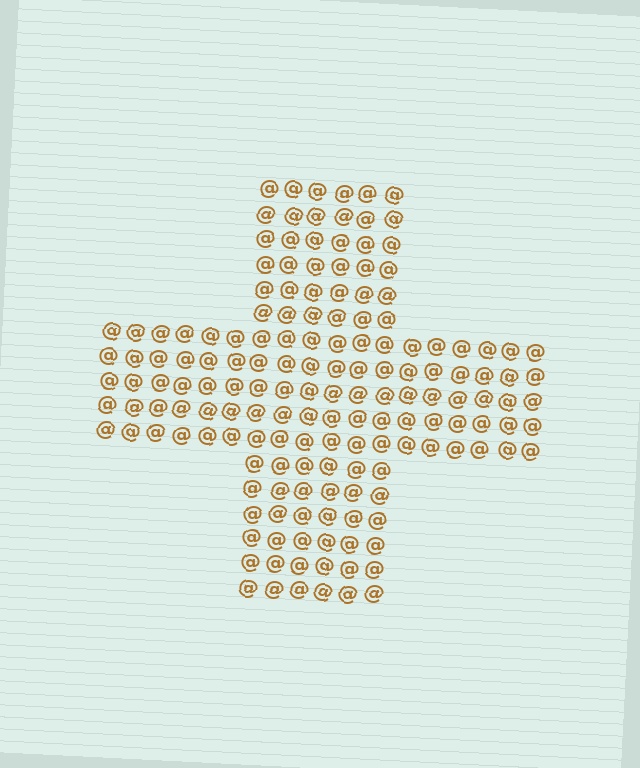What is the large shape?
The large shape is a cross.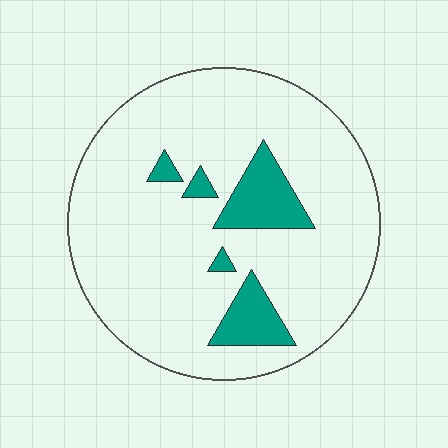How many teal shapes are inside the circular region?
5.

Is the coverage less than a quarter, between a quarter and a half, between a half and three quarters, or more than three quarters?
Less than a quarter.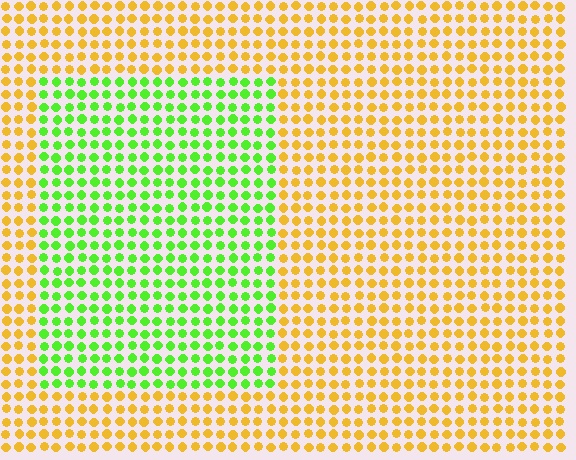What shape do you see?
I see a rectangle.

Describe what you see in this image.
The image is filled with small yellow elements in a uniform arrangement. A rectangle-shaped region is visible where the elements are tinted to a slightly different hue, forming a subtle color boundary.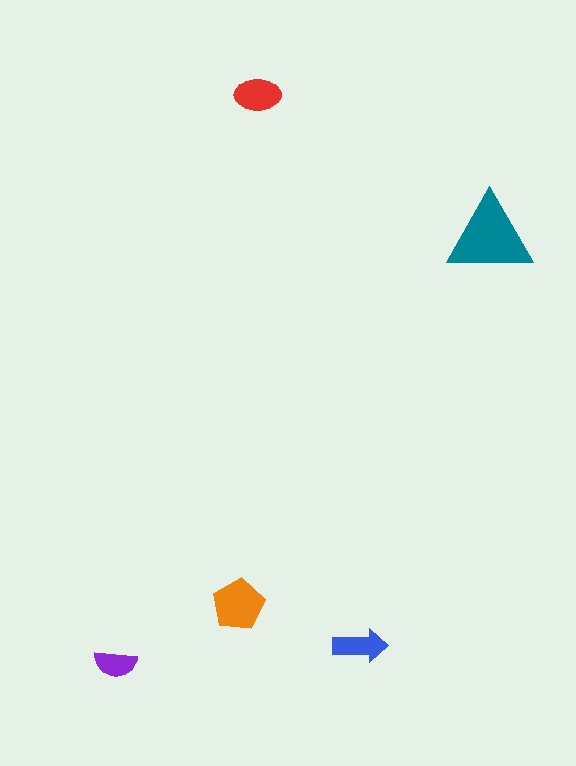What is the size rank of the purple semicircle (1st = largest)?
5th.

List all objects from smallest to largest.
The purple semicircle, the blue arrow, the red ellipse, the orange pentagon, the teal triangle.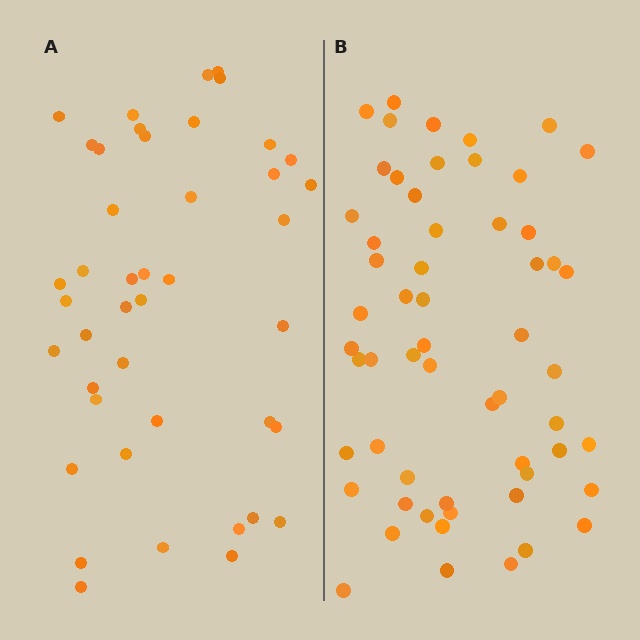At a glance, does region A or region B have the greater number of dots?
Region B (the right region) has more dots.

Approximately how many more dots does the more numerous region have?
Region B has approximately 15 more dots than region A.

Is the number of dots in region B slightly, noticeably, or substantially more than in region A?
Region B has noticeably more, but not dramatically so. The ratio is roughly 1.3 to 1.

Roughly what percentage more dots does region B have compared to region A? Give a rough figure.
About 35% more.